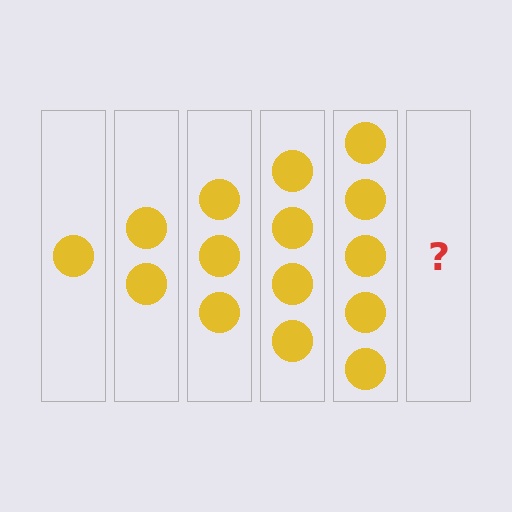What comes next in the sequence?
The next element should be 6 circles.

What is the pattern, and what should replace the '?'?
The pattern is that each step adds one more circle. The '?' should be 6 circles.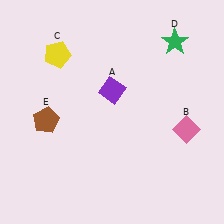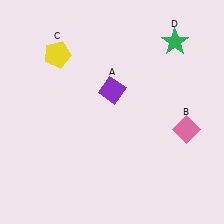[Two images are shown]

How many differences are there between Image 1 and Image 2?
There is 1 difference between the two images.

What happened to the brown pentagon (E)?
The brown pentagon (E) was removed in Image 2. It was in the bottom-left area of Image 1.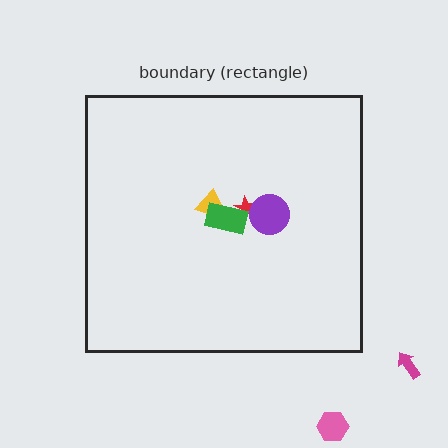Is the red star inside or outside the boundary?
Inside.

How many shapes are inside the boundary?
4 inside, 2 outside.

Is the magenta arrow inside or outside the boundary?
Outside.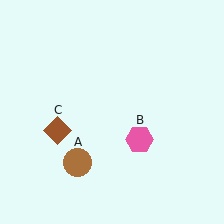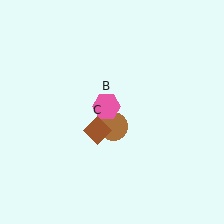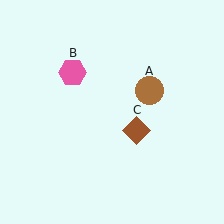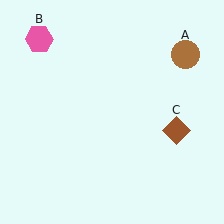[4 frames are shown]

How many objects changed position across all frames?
3 objects changed position: brown circle (object A), pink hexagon (object B), brown diamond (object C).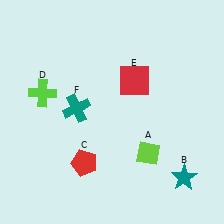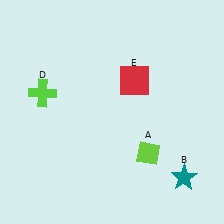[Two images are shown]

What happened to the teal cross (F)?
The teal cross (F) was removed in Image 2. It was in the top-left area of Image 1.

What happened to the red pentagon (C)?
The red pentagon (C) was removed in Image 2. It was in the bottom-left area of Image 1.